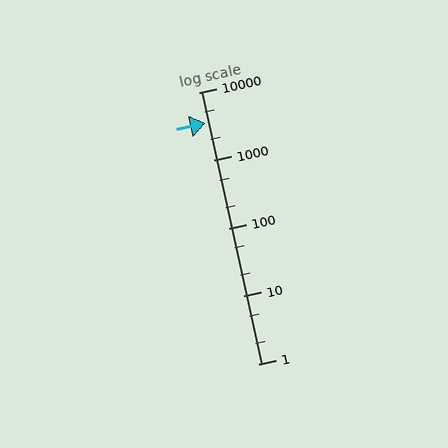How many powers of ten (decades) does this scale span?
The scale spans 4 decades, from 1 to 10000.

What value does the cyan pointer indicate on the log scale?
The pointer indicates approximately 3500.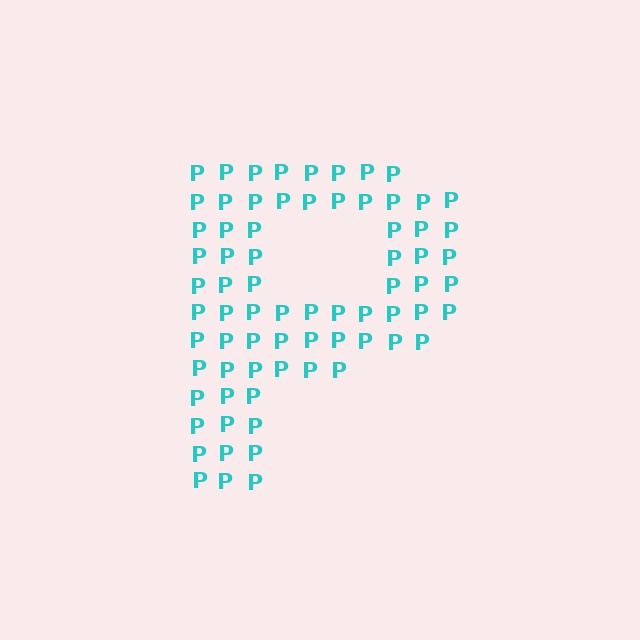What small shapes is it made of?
It is made of small letter P's.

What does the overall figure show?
The overall figure shows the letter P.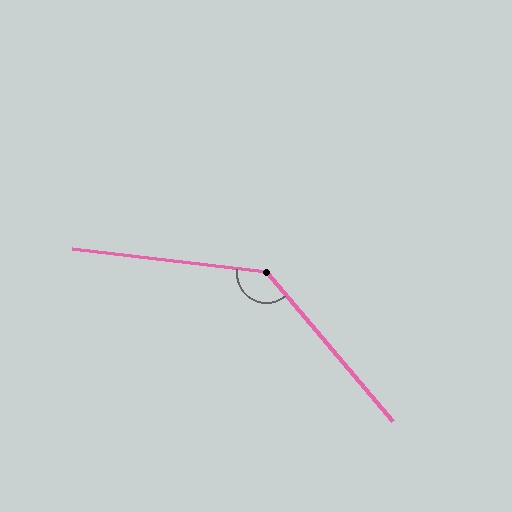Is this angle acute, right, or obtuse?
It is obtuse.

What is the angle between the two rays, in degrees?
Approximately 137 degrees.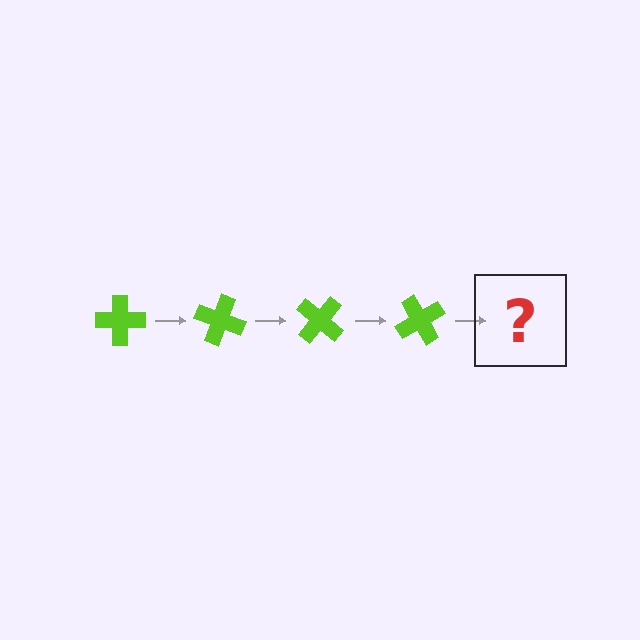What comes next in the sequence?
The next element should be a lime cross rotated 80 degrees.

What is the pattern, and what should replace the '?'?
The pattern is that the cross rotates 20 degrees each step. The '?' should be a lime cross rotated 80 degrees.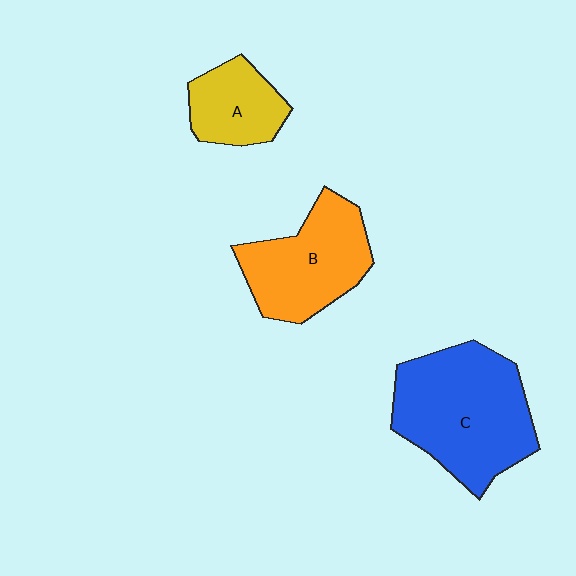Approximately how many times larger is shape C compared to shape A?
Approximately 2.3 times.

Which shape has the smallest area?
Shape A (yellow).